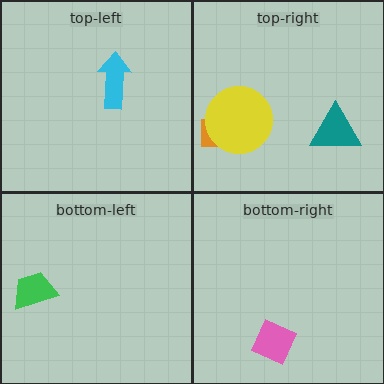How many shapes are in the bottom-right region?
1.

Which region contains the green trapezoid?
The bottom-left region.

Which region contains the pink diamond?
The bottom-right region.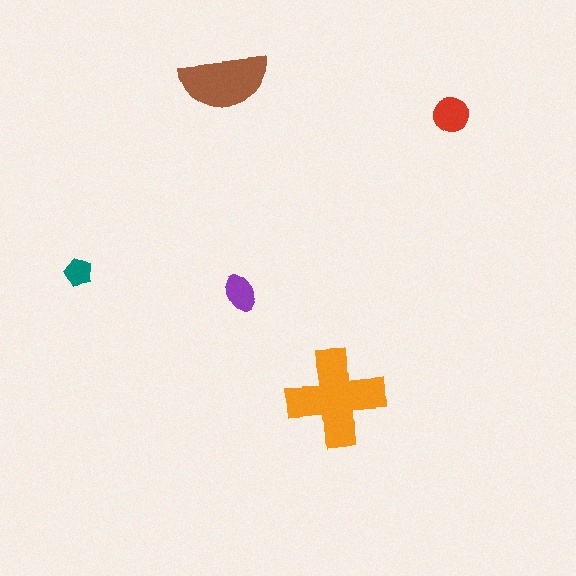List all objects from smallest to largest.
The teal pentagon, the purple ellipse, the red circle, the brown semicircle, the orange cross.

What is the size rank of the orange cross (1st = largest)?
1st.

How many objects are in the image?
There are 5 objects in the image.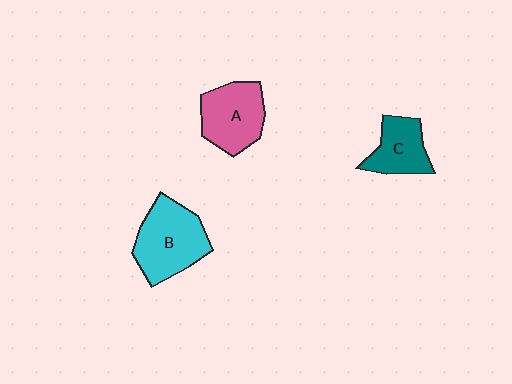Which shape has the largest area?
Shape B (cyan).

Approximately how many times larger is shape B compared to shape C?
Approximately 1.6 times.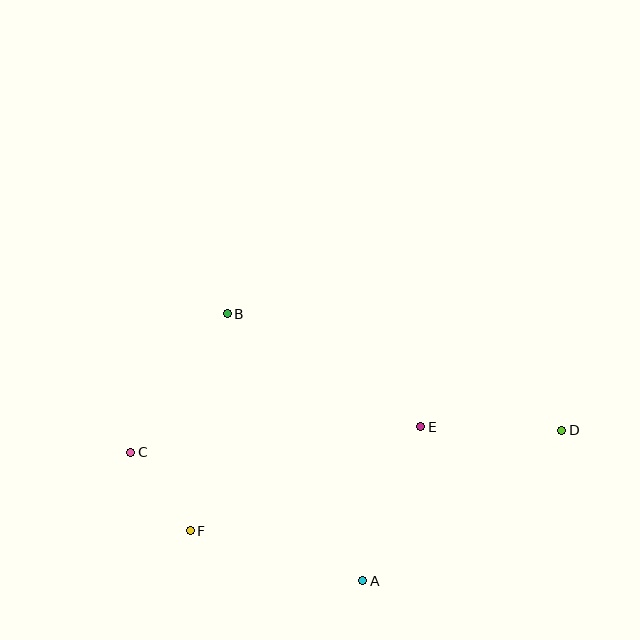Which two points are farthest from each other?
Points C and D are farthest from each other.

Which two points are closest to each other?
Points C and F are closest to each other.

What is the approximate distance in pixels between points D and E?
The distance between D and E is approximately 141 pixels.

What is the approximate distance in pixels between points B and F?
The distance between B and F is approximately 220 pixels.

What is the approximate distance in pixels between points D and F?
The distance between D and F is approximately 385 pixels.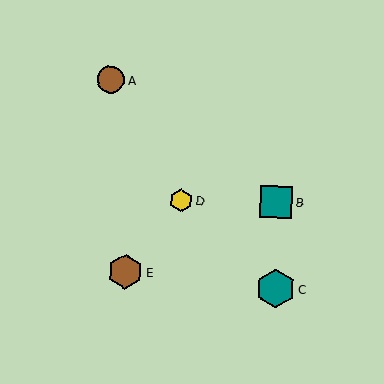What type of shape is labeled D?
Shape D is a yellow hexagon.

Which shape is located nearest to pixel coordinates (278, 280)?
The teal hexagon (labeled C) at (276, 289) is nearest to that location.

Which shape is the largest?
The teal hexagon (labeled C) is the largest.